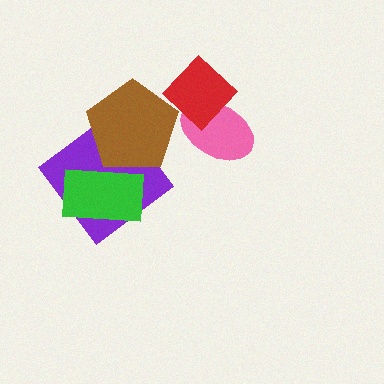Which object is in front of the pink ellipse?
The red diamond is in front of the pink ellipse.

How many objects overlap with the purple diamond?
2 objects overlap with the purple diamond.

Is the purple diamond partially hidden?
Yes, it is partially covered by another shape.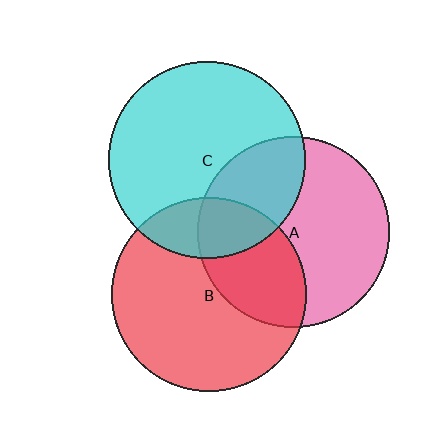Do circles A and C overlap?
Yes.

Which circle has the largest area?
Circle C (cyan).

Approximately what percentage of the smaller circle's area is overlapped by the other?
Approximately 30%.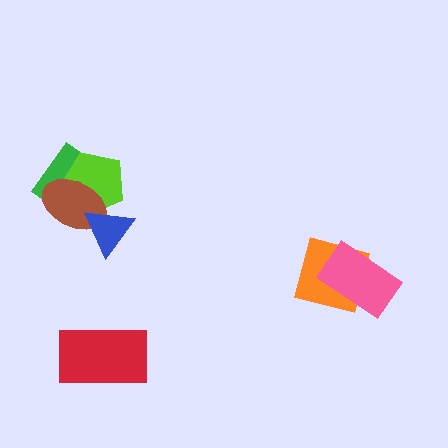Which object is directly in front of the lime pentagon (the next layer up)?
The brown ellipse is directly in front of the lime pentagon.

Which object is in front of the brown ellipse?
The blue triangle is in front of the brown ellipse.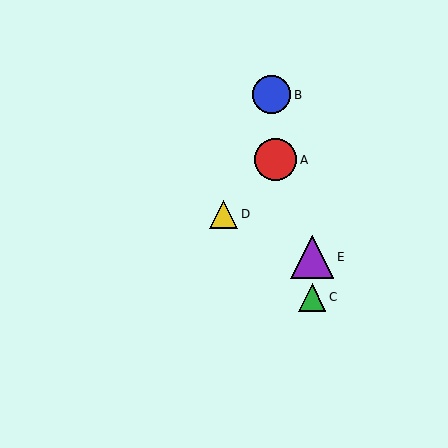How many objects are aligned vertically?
2 objects (C, E) are aligned vertically.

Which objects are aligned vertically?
Objects C, E are aligned vertically.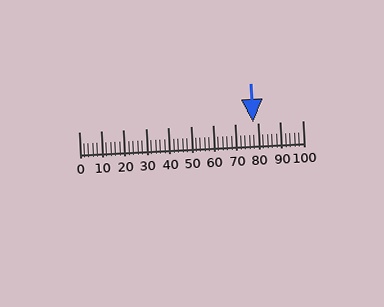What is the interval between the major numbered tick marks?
The major tick marks are spaced 10 units apart.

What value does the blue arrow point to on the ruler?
The blue arrow points to approximately 78.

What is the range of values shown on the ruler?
The ruler shows values from 0 to 100.